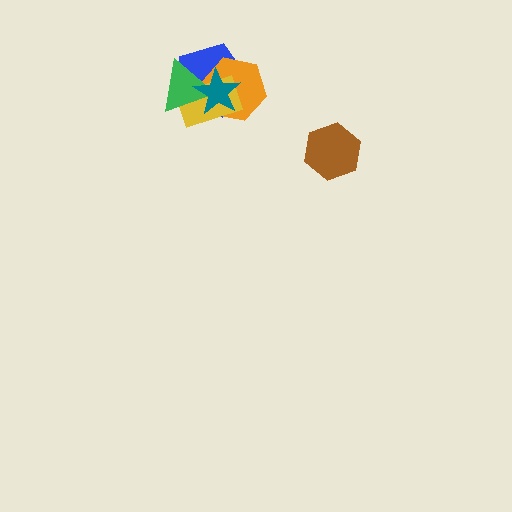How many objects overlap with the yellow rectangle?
4 objects overlap with the yellow rectangle.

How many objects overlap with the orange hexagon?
4 objects overlap with the orange hexagon.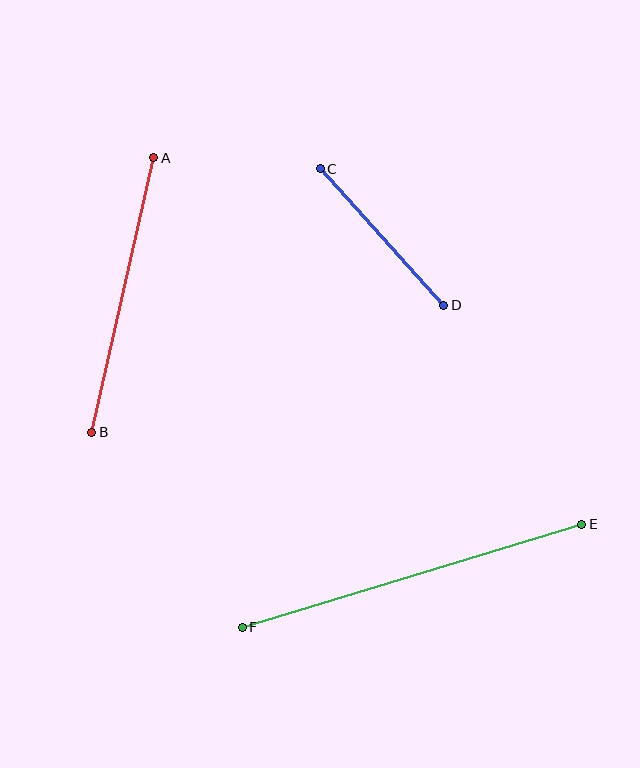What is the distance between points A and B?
The distance is approximately 282 pixels.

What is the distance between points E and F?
The distance is approximately 355 pixels.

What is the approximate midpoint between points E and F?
The midpoint is at approximately (412, 576) pixels.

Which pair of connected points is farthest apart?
Points E and F are farthest apart.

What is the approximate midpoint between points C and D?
The midpoint is at approximately (382, 237) pixels.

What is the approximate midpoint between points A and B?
The midpoint is at approximately (123, 295) pixels.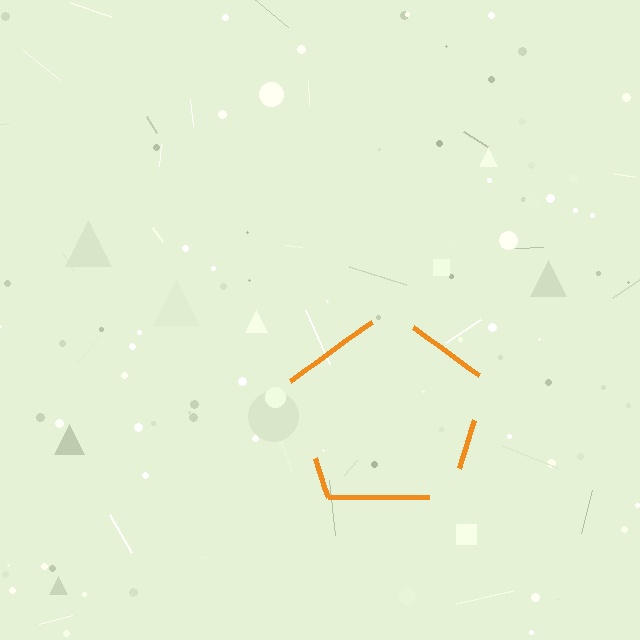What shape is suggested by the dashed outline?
The dashed outline suggests a pentagon.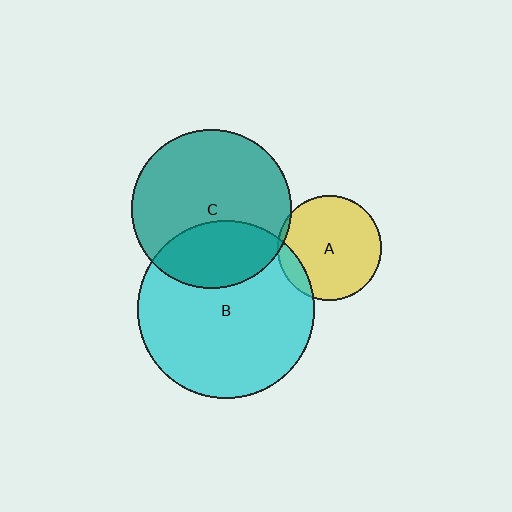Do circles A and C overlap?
Yes.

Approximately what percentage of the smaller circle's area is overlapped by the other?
Approximately 5%.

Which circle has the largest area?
Circle B (cyan).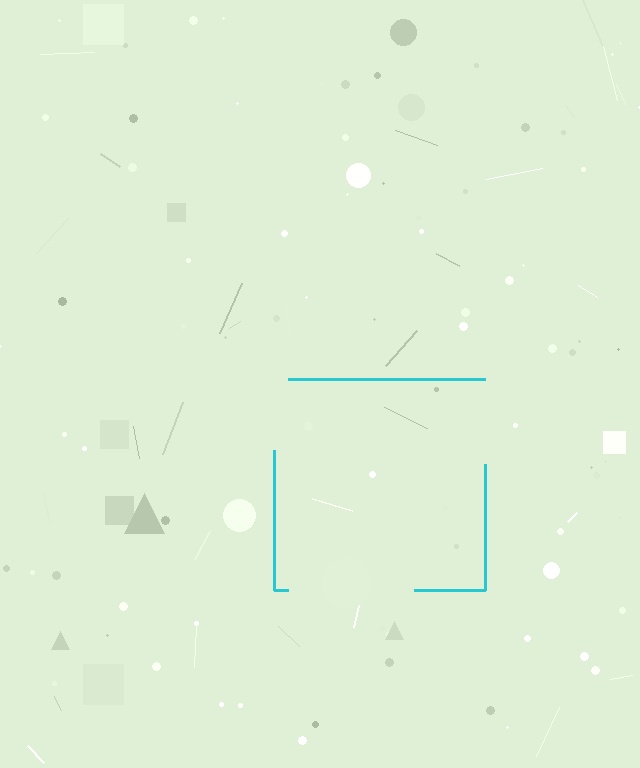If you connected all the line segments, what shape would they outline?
They would outline a square.